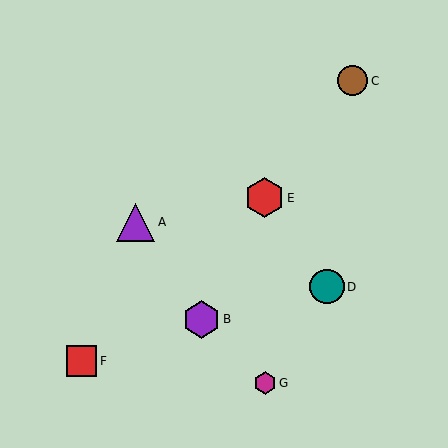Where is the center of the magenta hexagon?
The center of the magenta hexagon is at (265, 383).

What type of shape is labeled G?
Shape G is a magenta hexagon.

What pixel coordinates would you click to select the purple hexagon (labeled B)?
Click at (202, 319) to select the purple hexagon B.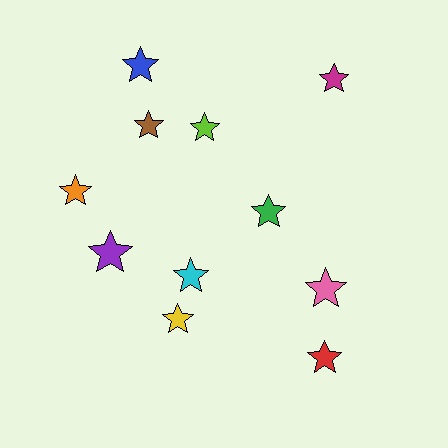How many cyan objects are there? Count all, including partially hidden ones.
There is 1 cyan object.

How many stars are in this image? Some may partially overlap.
There are 11 stars.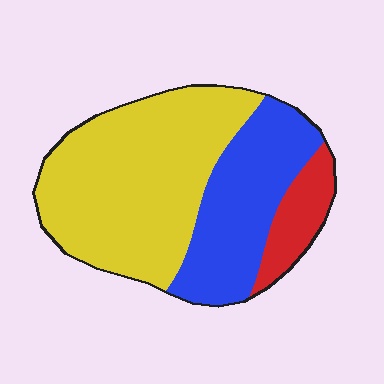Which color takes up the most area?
Yellow, at roughly 55%.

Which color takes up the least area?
Red, at roughly 10%.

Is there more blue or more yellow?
Yellow.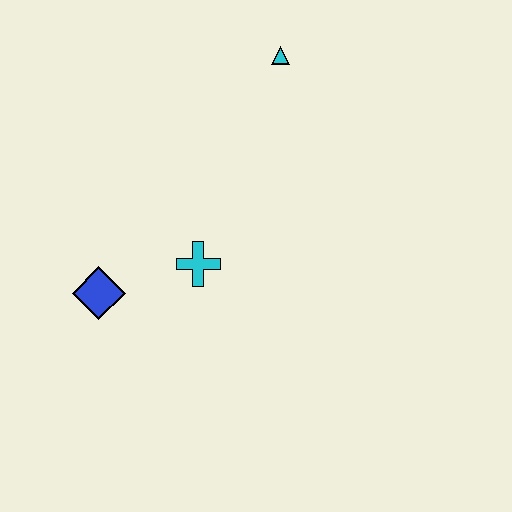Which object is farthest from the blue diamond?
The cyan triangle is farthest from the blue diamond.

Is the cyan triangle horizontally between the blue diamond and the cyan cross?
No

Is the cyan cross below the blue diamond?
No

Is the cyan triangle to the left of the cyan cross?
No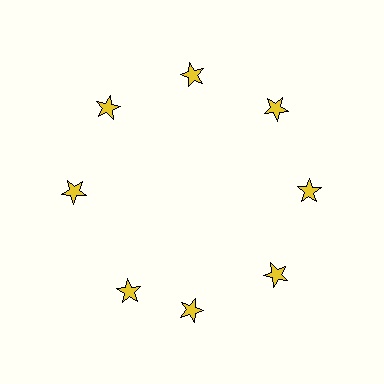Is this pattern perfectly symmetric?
No. The 8 yellow stars are arranged in a ring, but one element near the 8 o'clock position is rotated out of alignment along the ring, breaking the 8-fold rotational symmetry.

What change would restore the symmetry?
The symmetry would be restored by rotating it back into even spacing with its neighbors so that all 8 stars sit at equal angles and equal distance from the center.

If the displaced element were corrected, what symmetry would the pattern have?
It would have 8-fold rotational symmetry — the pattern would map onto itself every 45 degrees.